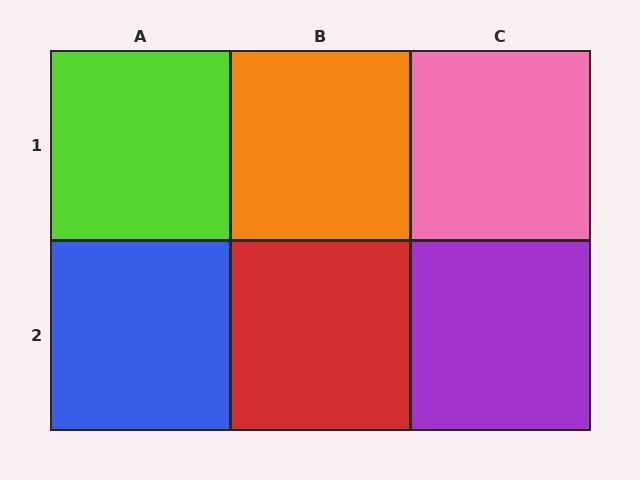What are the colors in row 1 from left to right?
Lime, orange, pink.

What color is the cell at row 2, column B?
Red.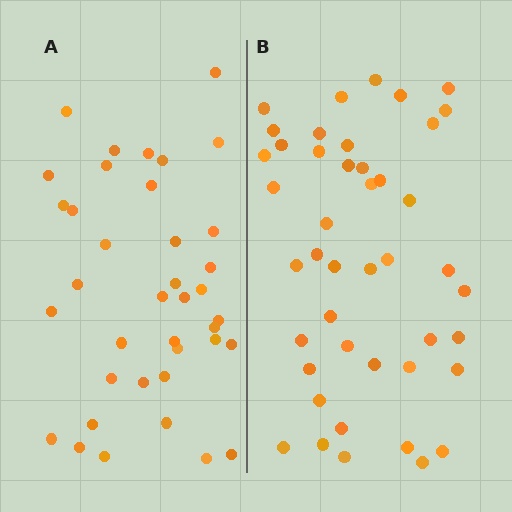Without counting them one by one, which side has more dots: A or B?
Region B (the right region) has more dots.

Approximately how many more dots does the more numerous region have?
Region B has about 6 more dots than region A.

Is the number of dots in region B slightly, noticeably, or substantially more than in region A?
Region B has only slightly more — the two regions are fairly close. The ratio is roughly 1.2 to 1.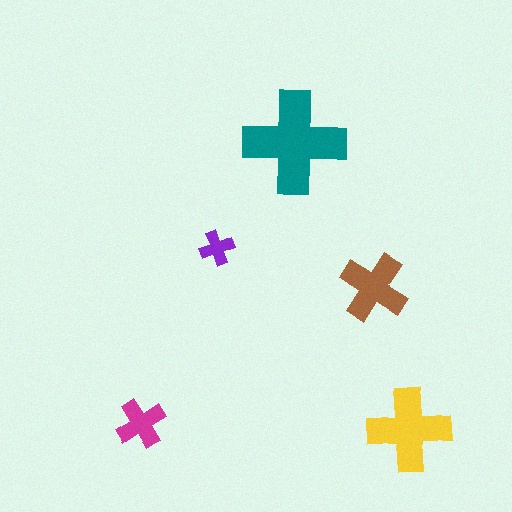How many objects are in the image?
There are 5 objects in the image.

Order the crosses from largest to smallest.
the teal one, the yellow one, the brown one, the magenta one, the purple one.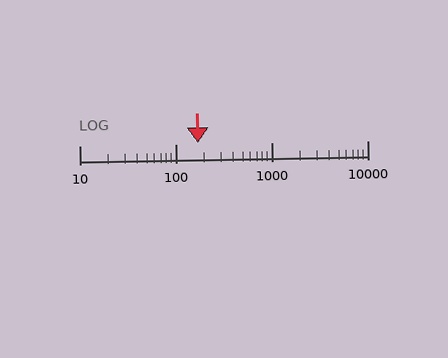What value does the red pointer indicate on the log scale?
The pointer indicates approximately 170.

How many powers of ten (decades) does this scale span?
The scale spans 3 decades, from 10 to 10000.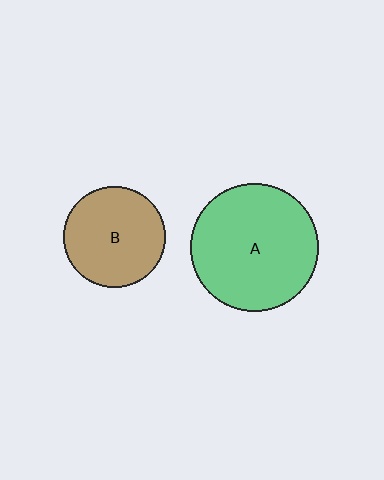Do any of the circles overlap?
No, none of the circles overlap.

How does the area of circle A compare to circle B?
Approximately 1.6 times.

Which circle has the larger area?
Circle A (green).